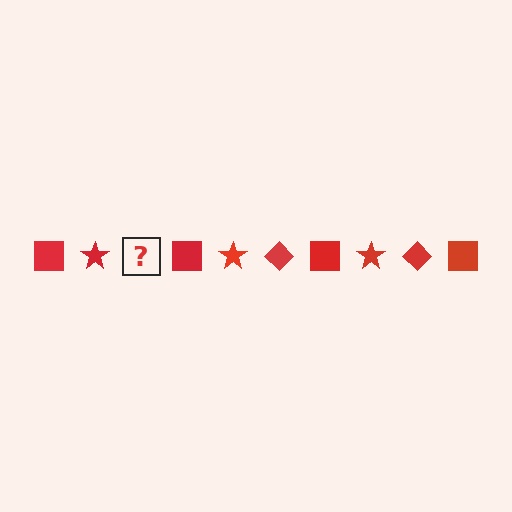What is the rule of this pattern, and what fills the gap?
The rule is that the pattern cycles through square, star, diamond shapes in red. The gap should be filled with a red diamond.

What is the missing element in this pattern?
The missing element is a red diamond.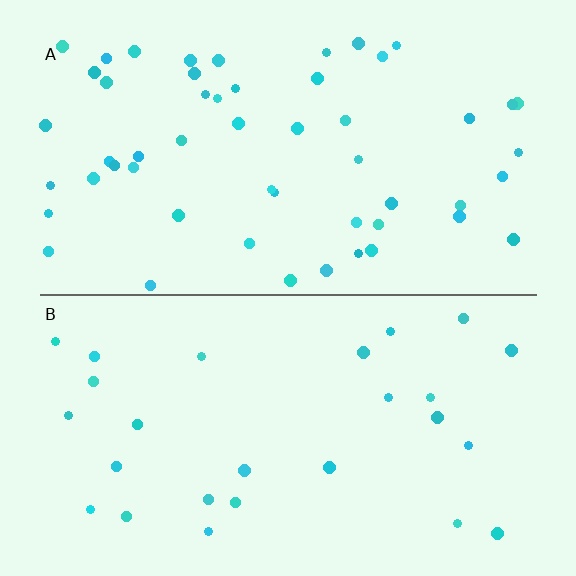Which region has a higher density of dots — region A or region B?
A (the top).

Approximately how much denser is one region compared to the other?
Approximately 2.0× — region A over region B.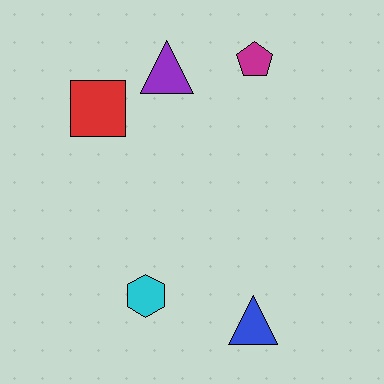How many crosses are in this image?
There are no crosses.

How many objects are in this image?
There are 5 objects.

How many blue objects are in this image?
There is 1 blue object.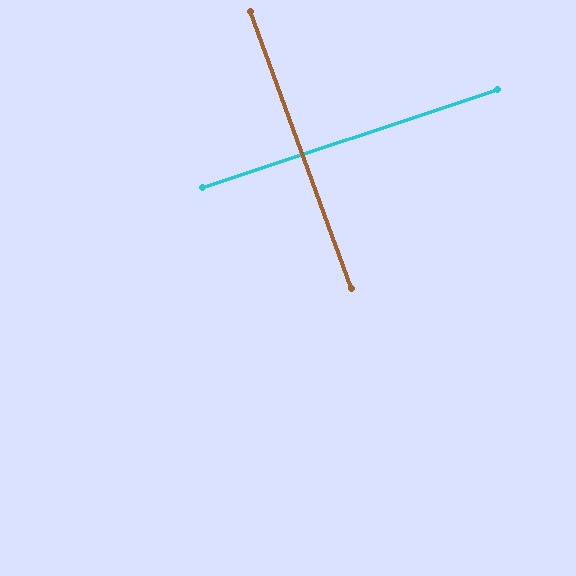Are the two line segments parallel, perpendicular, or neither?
Perpendicular — they meet at approximately 88°.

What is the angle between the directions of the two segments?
Approximately 88 degrees.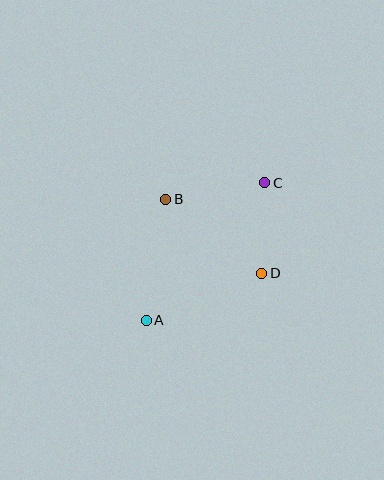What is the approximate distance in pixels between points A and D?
The distance between A and D is approximately 125 pixels.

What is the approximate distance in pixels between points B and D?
The distance between B and D is approximately 121 pixels.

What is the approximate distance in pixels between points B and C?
The distance between B and C is approximately 100 pixels.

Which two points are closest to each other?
Points C and D are closest to each other.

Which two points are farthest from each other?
Points A and C are farthest from each other.